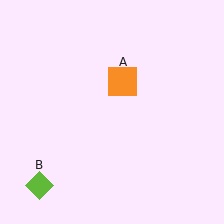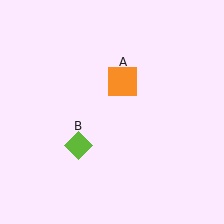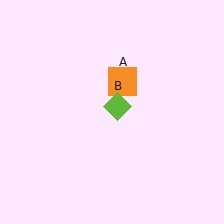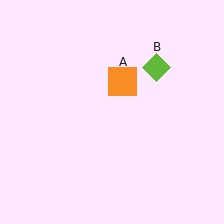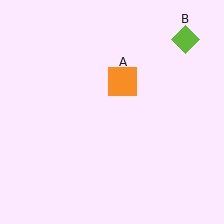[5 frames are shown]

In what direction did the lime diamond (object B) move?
The lime diamond (object B) moved up and to the right.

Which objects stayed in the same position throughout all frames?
Orange square (object A) remained stationary.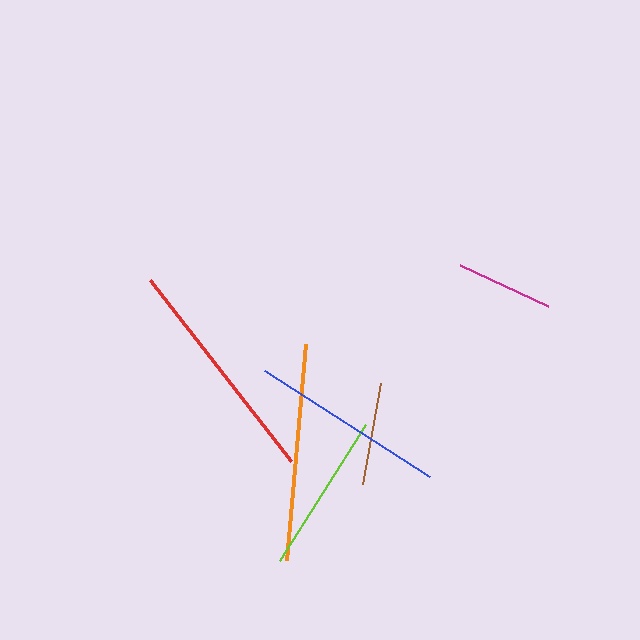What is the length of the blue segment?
The blue segment is approximately 197 pixels long.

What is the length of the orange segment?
The orange segment is approximately 217 pixels long.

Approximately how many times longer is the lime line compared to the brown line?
The lime line is approximately 1.6 times the length of the brown line.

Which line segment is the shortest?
The magenta line is the shortest at approximately 97 pixels.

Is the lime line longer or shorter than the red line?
The red line is longer than the lime line.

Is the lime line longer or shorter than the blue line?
The blue line is longer than the lime line.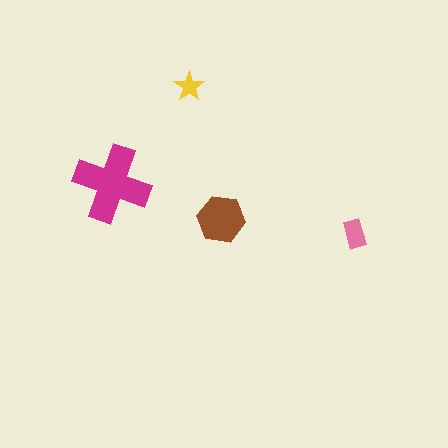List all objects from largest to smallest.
The magenta cross, the brown hexagon, the pink rectangle, the yellow star.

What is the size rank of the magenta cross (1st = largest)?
1st.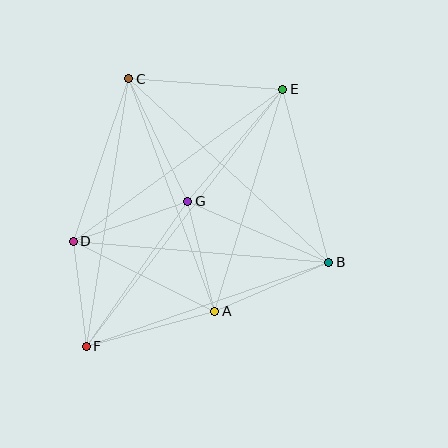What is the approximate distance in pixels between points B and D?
The distance between B and D is approximately 256 pixels.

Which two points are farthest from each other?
Points E and F are farthest from each other.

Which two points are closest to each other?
Points D and F are closest to each other.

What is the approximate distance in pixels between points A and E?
The distance between A and E is approximately 232 pixels.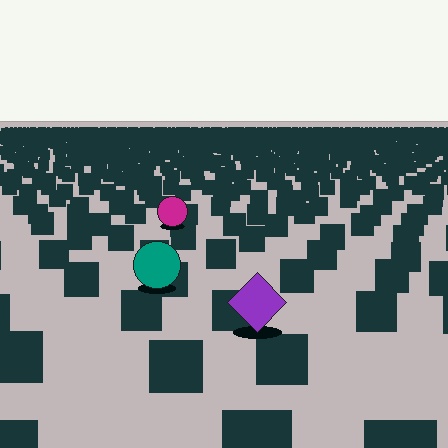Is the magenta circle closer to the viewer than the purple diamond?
No. The purple diamond is closer — you can tell from the texture gradient: the ground texture is coarser near it.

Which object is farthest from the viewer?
The magenta circle is farthest from the viewer. It appears smaller and the ground texture around it is denser.